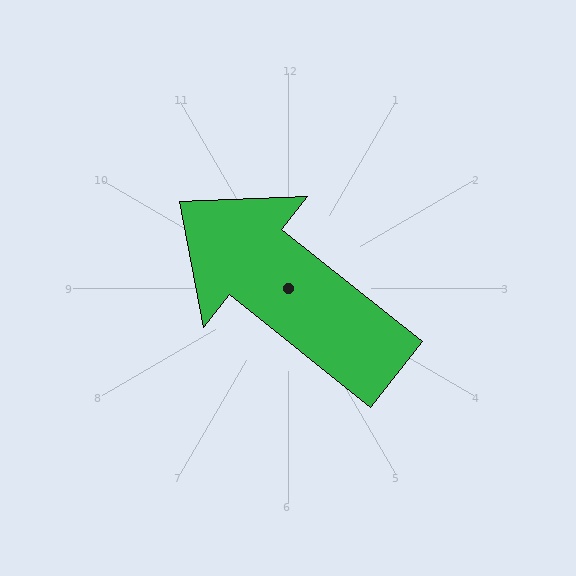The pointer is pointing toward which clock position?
Roughly 10 o'clock.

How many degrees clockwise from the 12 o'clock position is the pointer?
Approximately 309 degrees.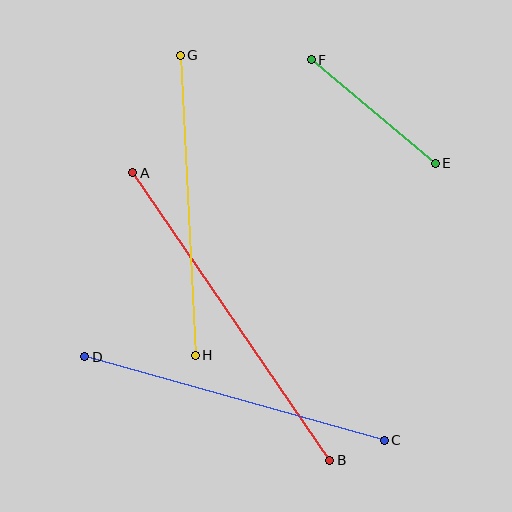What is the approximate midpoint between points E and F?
The midpoint is at approximately (373, 111) pixels.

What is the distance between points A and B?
The distance is approximately 349 pixels.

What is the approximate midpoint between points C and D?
The midpoint is at approximately (235, 399) pixels.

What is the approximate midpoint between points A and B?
The midpoint is at approximately (231, 317) pixels.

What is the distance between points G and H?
The distance is approximately 300 pixels.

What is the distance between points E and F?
The distance is approximately 162 pixels.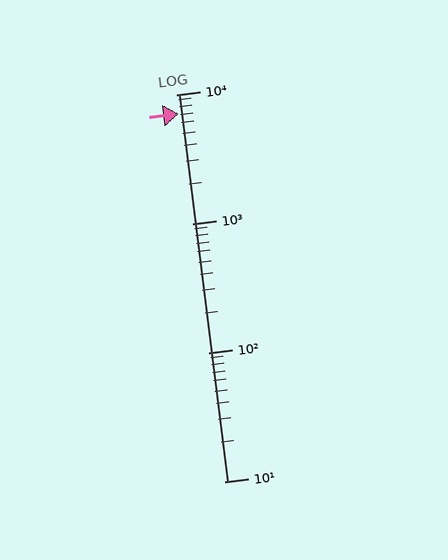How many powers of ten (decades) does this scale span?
The scale spans 3 decades, from 10 to 10000.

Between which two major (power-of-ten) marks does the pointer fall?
The pointer is between 1000 and 10000.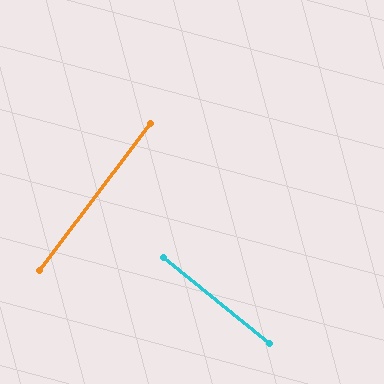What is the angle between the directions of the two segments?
Approximately 88 degrees.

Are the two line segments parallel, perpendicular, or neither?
Perpendicular — they meet at approximately 88°.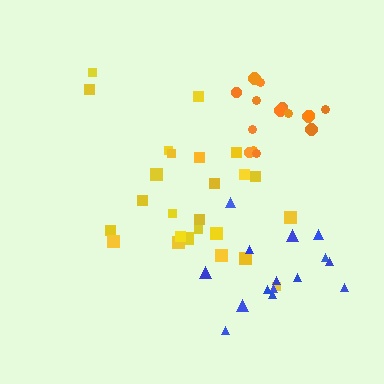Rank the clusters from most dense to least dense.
orange, blue, yellow.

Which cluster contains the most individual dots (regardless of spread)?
Yellow (25).